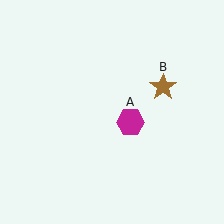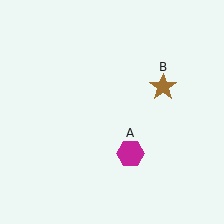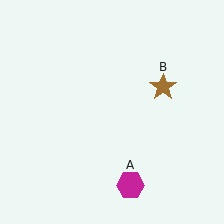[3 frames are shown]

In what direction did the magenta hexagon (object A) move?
The magenta hexagon (object A) moved down.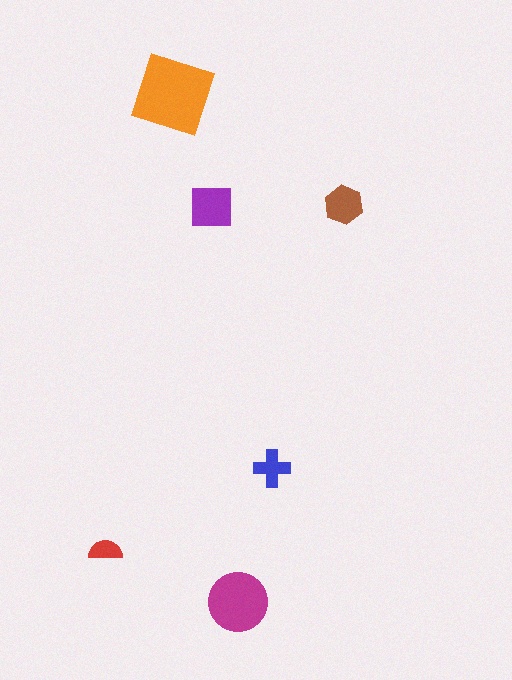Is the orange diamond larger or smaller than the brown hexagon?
Larger.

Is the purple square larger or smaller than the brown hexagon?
Larger.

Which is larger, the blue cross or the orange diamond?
The orange diamond.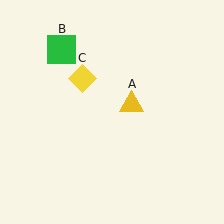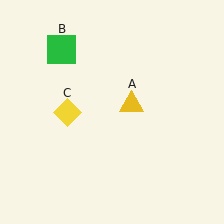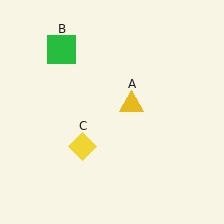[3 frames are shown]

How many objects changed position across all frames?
1 object changed position: yellow diamond (object C).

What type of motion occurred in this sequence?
The yellow diamond (object C) rotated counterclockwise around the center of the scene.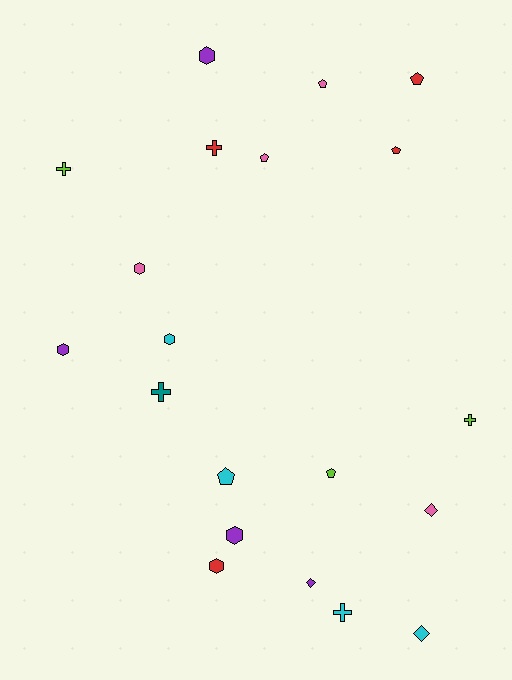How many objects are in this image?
There are 20 objects.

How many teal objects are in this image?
There is 1 teal object.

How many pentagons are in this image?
There are 6 pentagons.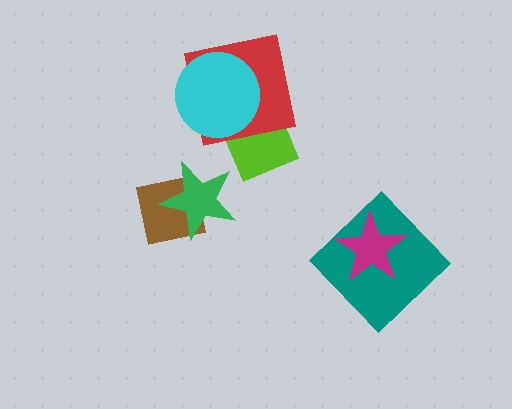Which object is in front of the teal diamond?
The magenta star is in front of the teal diamond.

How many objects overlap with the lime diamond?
2 objects overlap with the lime diamond.